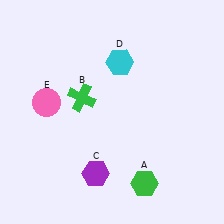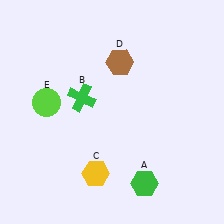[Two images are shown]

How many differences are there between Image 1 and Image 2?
There are 3 differences between the two images.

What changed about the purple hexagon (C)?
In Image 1, C is purple. In Image 2, it changed to yellow.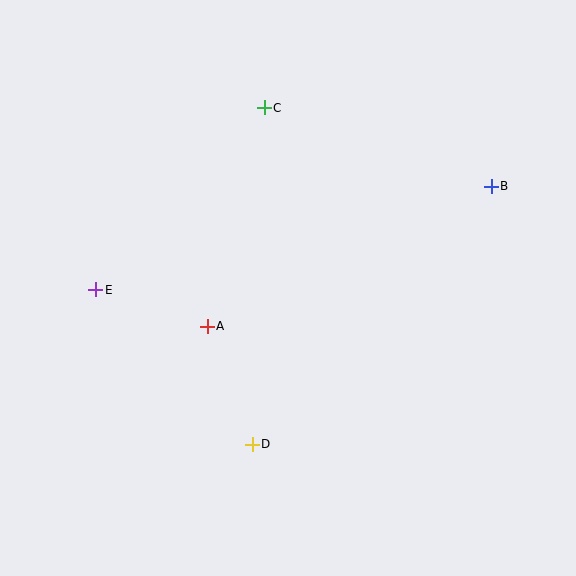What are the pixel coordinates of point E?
Point E is at (96, 290).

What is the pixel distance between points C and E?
The distance between C and E is 248 pixels.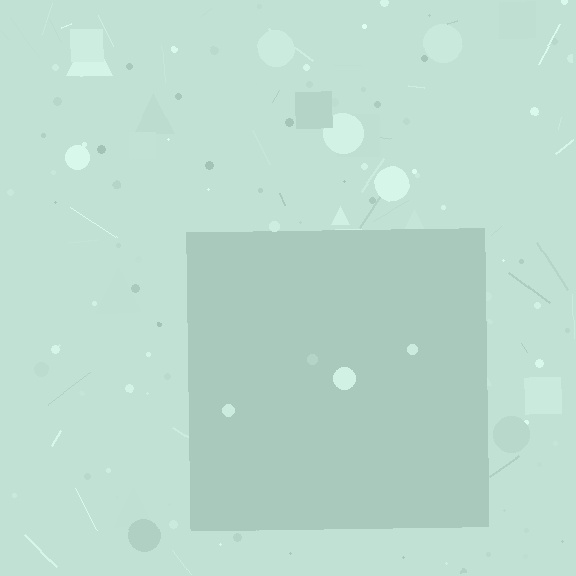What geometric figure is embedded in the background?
A square is embedded in the background.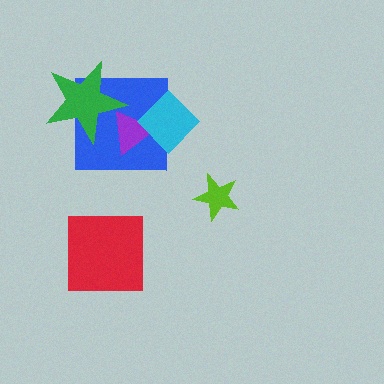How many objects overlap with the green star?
2 objects overlap with the green star.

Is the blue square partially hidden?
Yes, it is partially covered by another shape.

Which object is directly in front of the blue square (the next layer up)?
The purple triangle is directly in front of the blue square.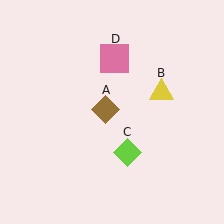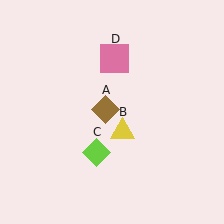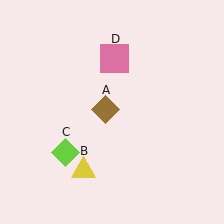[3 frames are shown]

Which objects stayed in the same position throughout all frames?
Brown diamond (object A) and pink square (object D) remained stationary.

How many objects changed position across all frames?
2 objects changed position: yellow triangle (object B), lime diamond (object C).